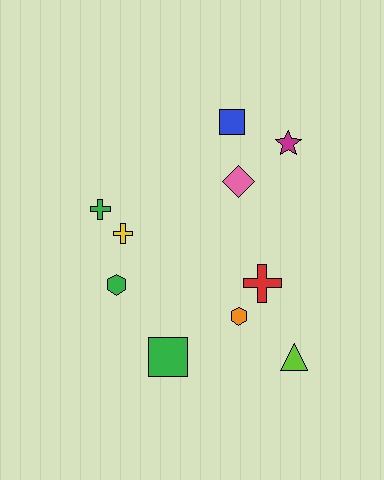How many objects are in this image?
There are 10 objects.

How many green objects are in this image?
There are 3 green objects.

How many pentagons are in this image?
There are no pentagons.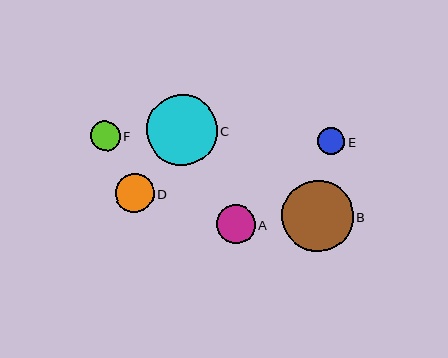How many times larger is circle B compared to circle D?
Circle B is approximately 1.8 times the size of circle D.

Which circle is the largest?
Circle B is the largest with a size of approximately 71 pixels.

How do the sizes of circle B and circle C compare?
Circle B and circle C are approximately the same size.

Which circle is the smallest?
Circle E is the smallest with a size of approximately 27 pixels.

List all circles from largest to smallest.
From largest to smallest: B, C, D, A, F, E.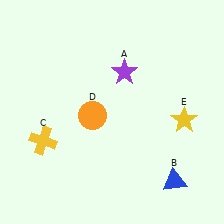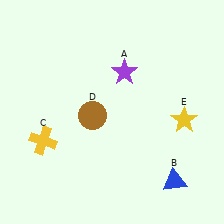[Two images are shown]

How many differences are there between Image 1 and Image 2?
There is 1 difference between the two images.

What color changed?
The circle (D) changed from orange in Image 1 to brown in Image 2.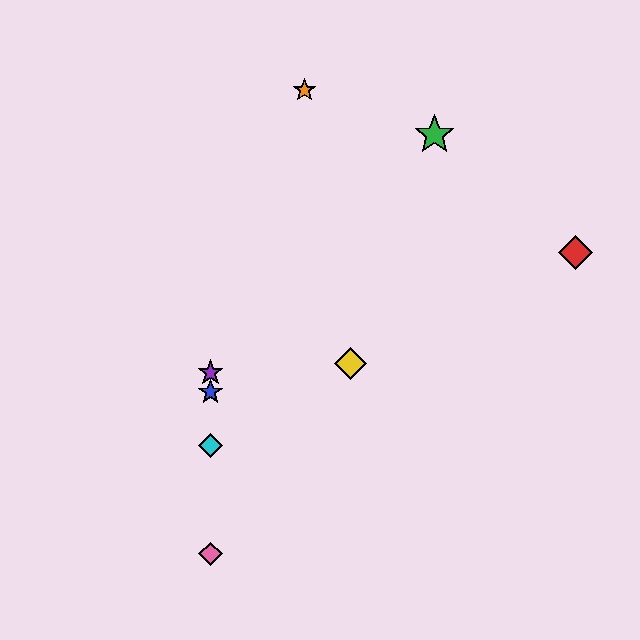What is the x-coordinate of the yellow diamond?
The yellow diamond is at x≈351.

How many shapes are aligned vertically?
4 shapes (the blue star, the purple star, the cyan diamond, the pink diamond) are aligned vertically.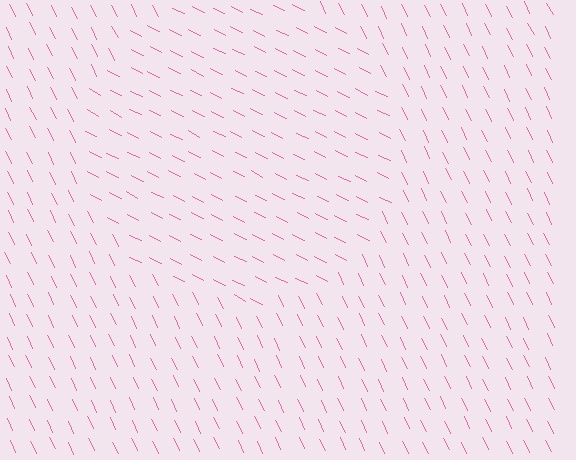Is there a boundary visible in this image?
Yes, there is a texture boundary formed by a change in line orientation.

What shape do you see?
I see a circle.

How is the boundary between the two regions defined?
The boundary is defined purely by a change in line orientation (approximately 37 degrees difference). All lines are the same color and thickness.